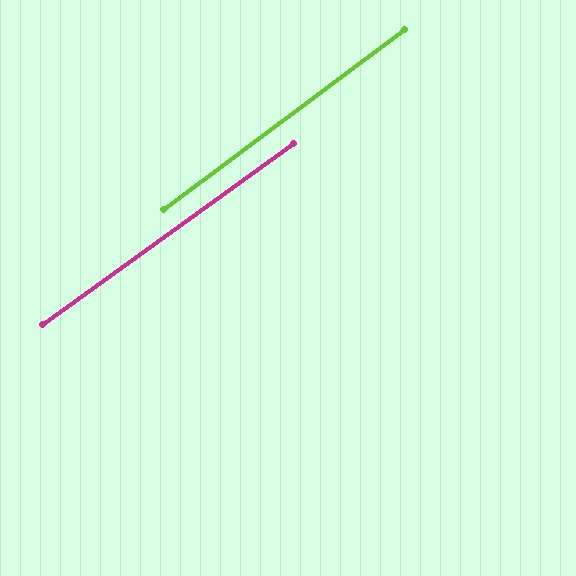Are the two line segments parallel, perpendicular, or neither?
Parallel — their directions differ by only 1.0°.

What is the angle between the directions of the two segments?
Approximately 1 degree.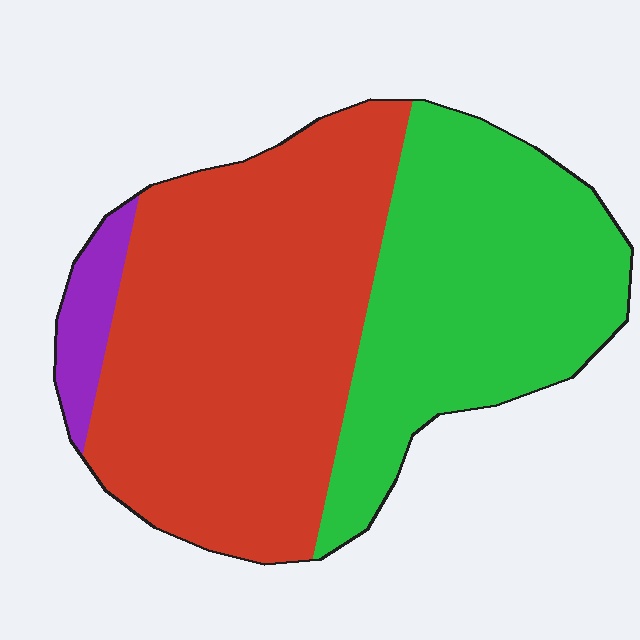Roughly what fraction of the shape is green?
Green takes up about two fifths (2/5) of the shape.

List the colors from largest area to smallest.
From largest to smallest: red, green, purple.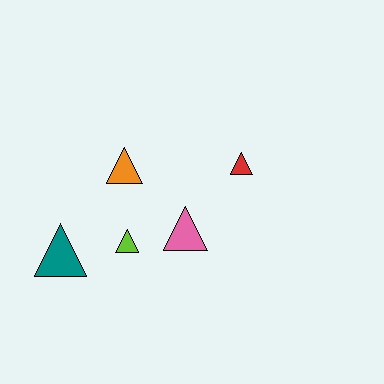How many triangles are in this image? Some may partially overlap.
There are 5 triangles.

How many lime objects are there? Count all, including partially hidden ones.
There is 1 lime object.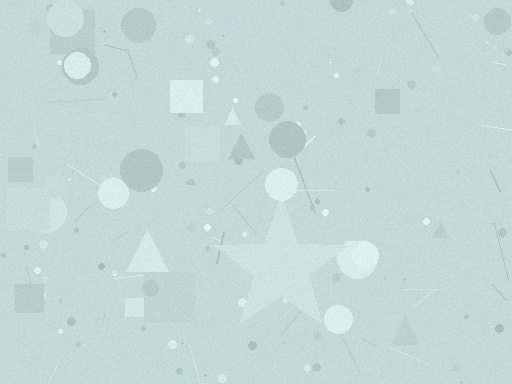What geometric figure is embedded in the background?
A star is embedded in the background.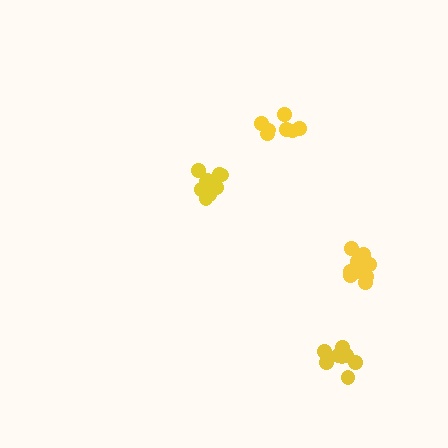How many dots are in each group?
Group 1: 10 dots, Group 2: 9 dots, Group 3: 7 dots, Group 4: 11 dots (37 total).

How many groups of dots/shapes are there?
There are 4 groups.